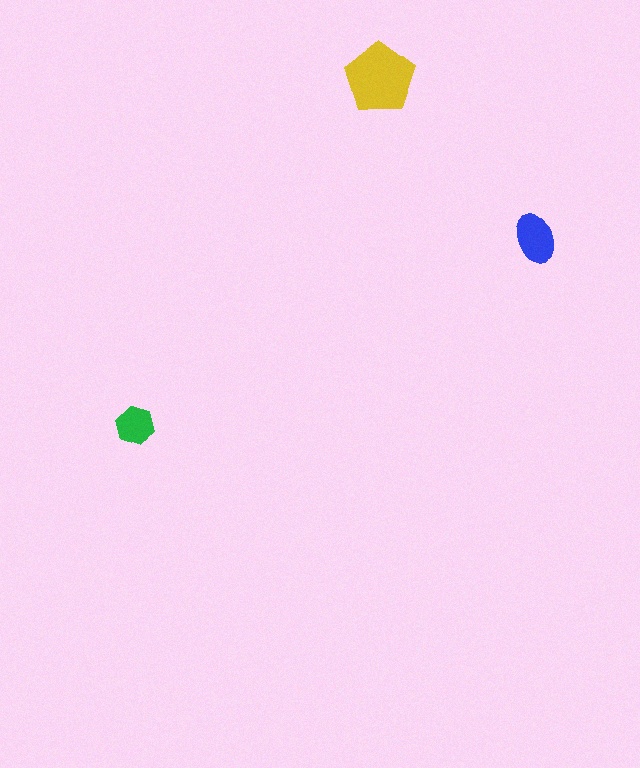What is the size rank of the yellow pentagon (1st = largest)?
1st.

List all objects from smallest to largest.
The green hexagon, the blue ellipse, the yellow pentagon.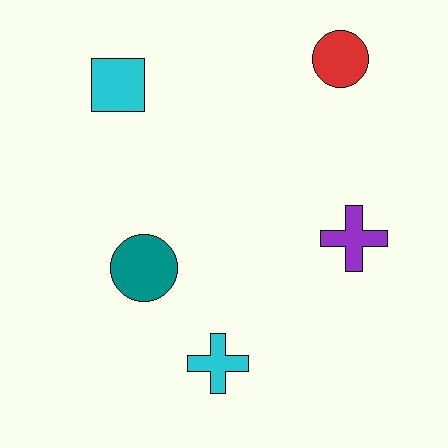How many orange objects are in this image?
There are no orange objects.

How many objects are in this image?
There are 5 objects.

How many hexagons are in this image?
There are no hexagons.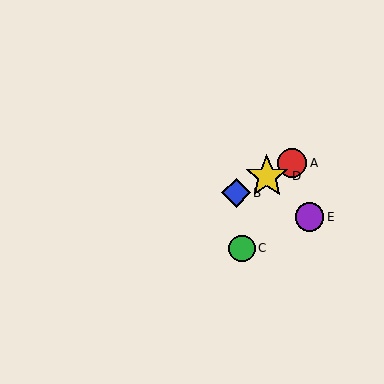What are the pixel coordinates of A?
Object A is at (292, 163).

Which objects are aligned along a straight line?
Objects A, B, D are aligned along a straight line.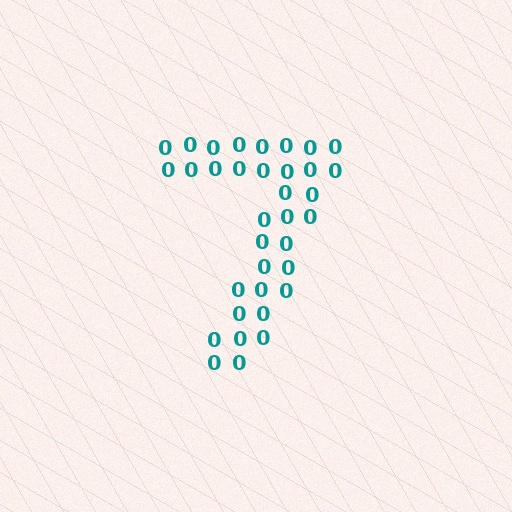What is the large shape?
The large shape is the digit 7.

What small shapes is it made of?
It is made of small digit 0's.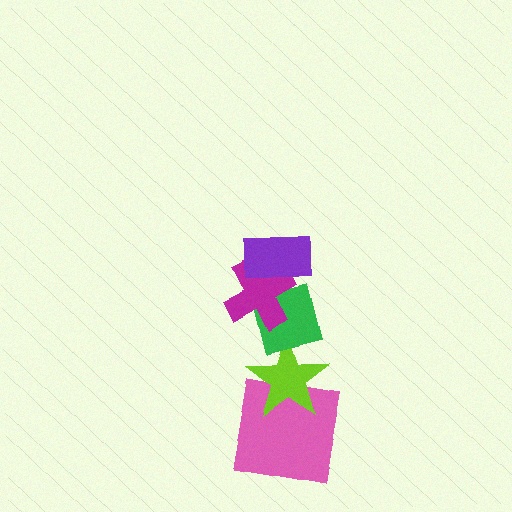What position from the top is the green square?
The green square is 3rd from the top.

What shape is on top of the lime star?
The green square is on top of the lime star.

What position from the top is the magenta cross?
The magenta cross is 2nd from the top.